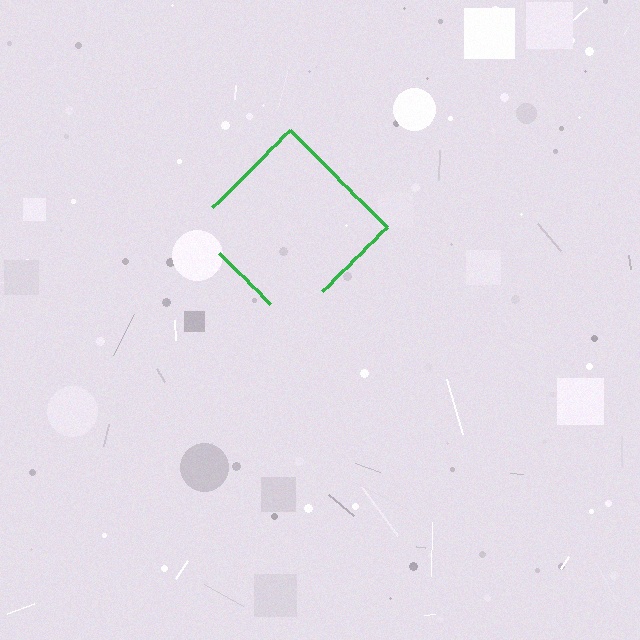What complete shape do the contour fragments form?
The contour fragments form a diamond.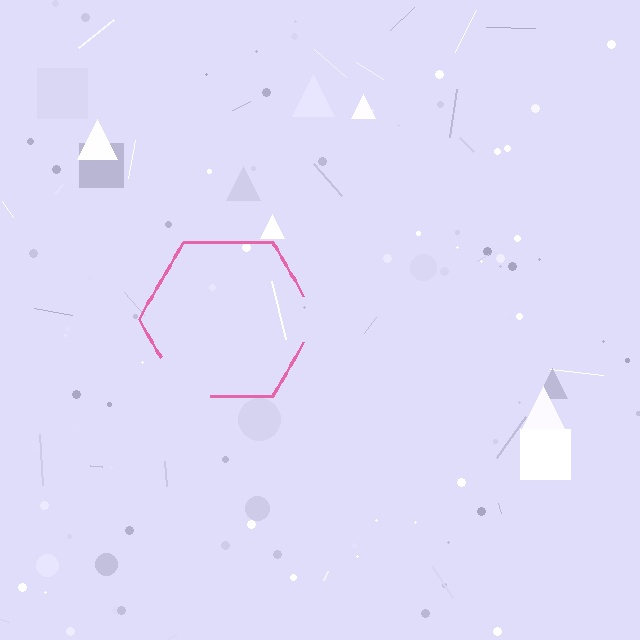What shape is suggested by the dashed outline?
The dashed outline suggests a hexagon.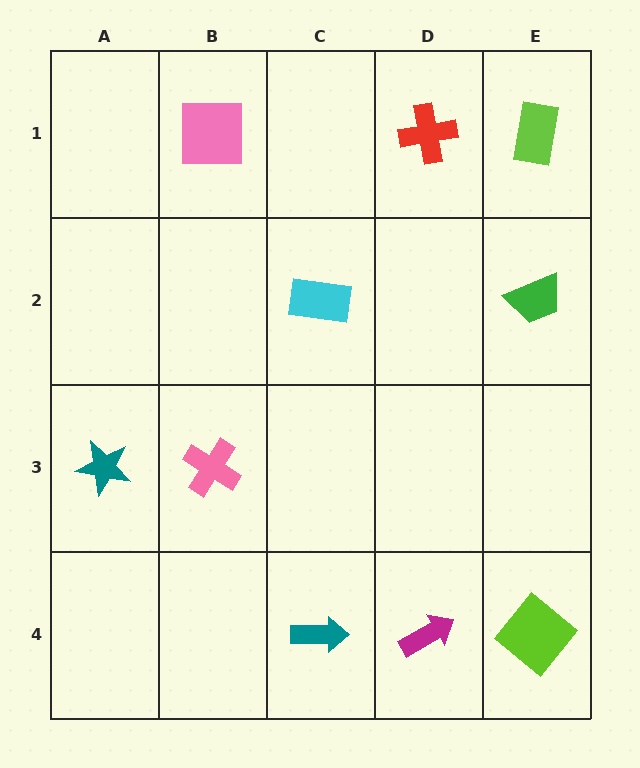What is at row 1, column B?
A pink square.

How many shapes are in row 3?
2 shapes.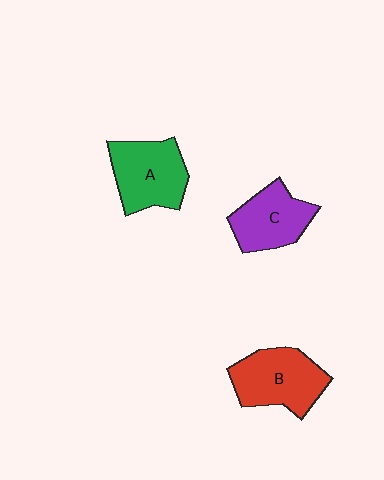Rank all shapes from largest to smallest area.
From largest to smallest: B (red), A (green), C (purple).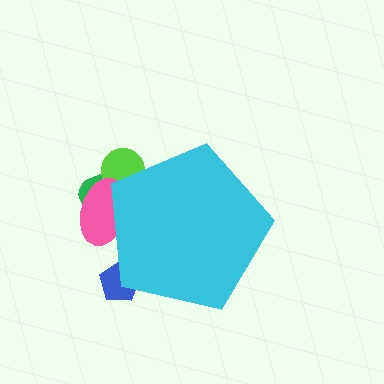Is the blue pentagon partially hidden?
Yes, the blue pentagon is partially hidden behind the cyan pentagon.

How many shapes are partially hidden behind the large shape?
4 shapes are partially hidden.